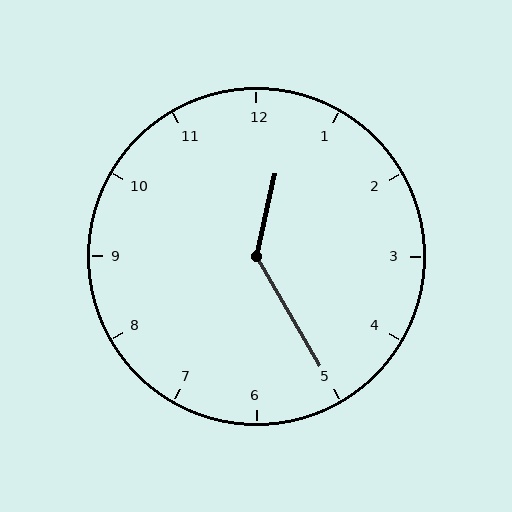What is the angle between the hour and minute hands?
Approximately 138 degrees.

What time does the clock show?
12:25.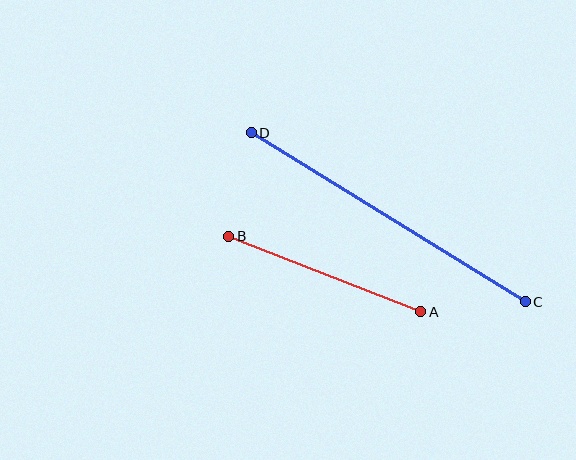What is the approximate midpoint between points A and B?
The midpoint is at approximately (325, 274) pixels.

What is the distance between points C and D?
The distance is approximately 322 pixels.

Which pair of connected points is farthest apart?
Points C and D are farthest apart.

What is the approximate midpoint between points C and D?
The midpoint is at approximately (388, 217) pixels.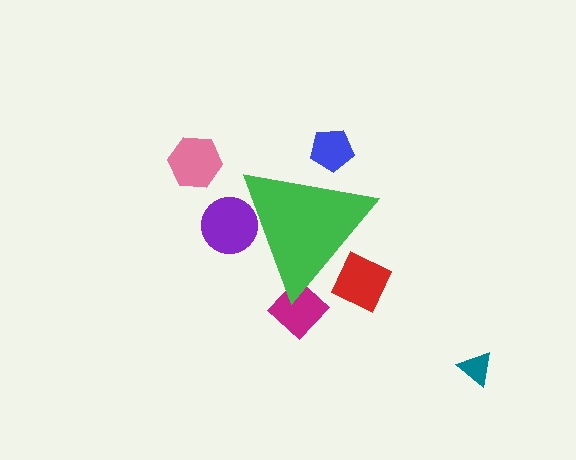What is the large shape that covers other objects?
A green triangle.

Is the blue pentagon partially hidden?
Yes, the blue pentagon is partially hidden behind the green triangle.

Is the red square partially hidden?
Yes, the red square is partially hidden behind the green triangle.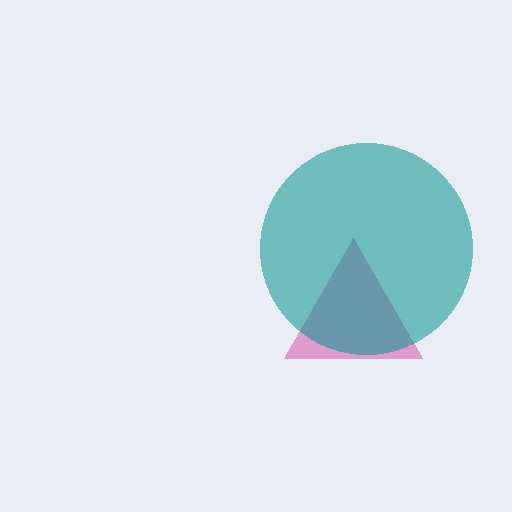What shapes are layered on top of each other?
The layered shapes are: a magenta triangle, a teal circle.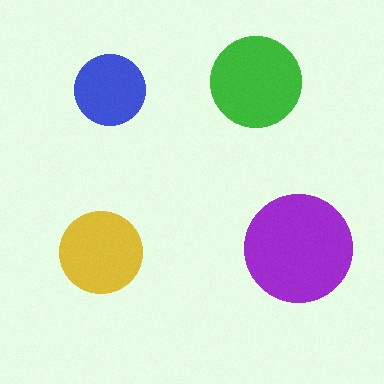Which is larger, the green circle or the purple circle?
The purple one.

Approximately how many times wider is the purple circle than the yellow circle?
About 1.5 times wider.